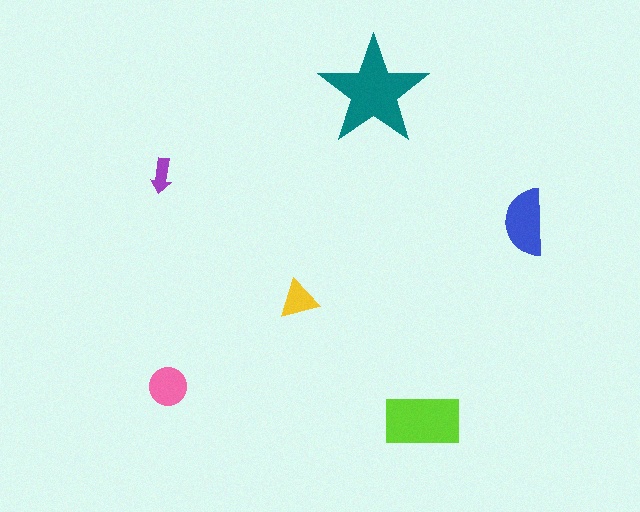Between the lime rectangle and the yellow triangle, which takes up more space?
The lime rectangle.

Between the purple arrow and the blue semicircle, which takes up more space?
The blue semicircle.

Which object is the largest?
The teal star.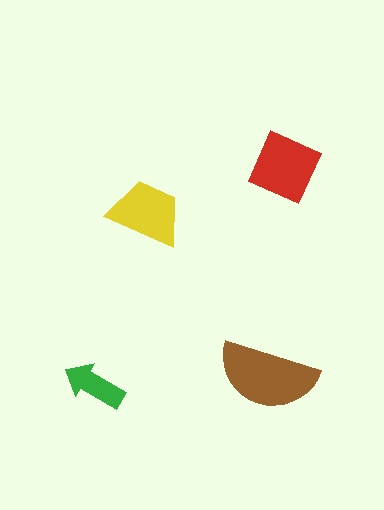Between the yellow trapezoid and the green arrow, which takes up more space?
The yellow trapezoid.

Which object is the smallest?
The green arrow.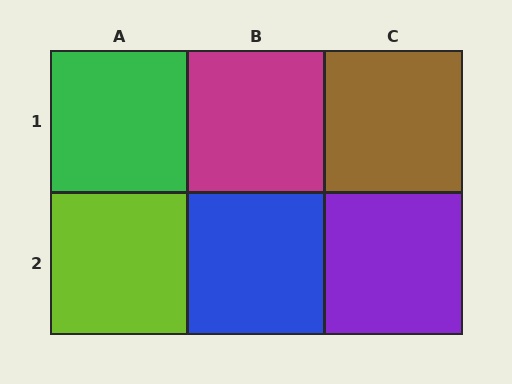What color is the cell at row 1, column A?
Green.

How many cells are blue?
1 cell is blue.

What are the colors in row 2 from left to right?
Lime, blue, purple.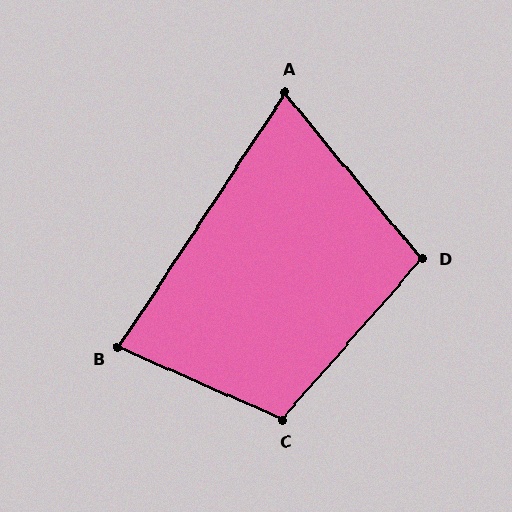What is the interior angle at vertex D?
Approximately 100 degrees (obtuse).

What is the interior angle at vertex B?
Approximately 80 degrees (acute).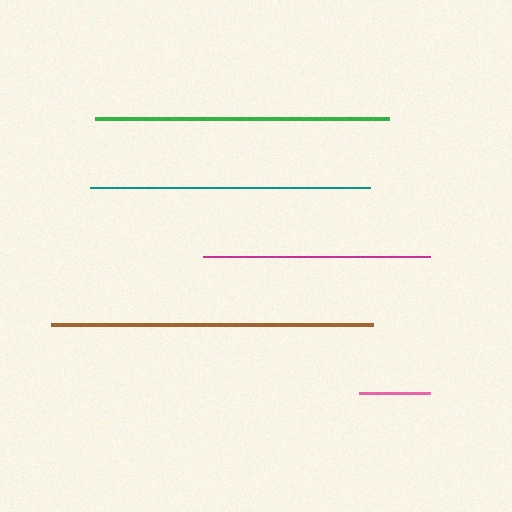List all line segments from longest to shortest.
From longest to shortest: brown, green, teal, magenta, pink.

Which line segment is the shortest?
The pink line is the shortest at approximately 72 pixels.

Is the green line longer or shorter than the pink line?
The green line is longer than the pink line.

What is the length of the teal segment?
The teal segment is approximately 280 pixels long.